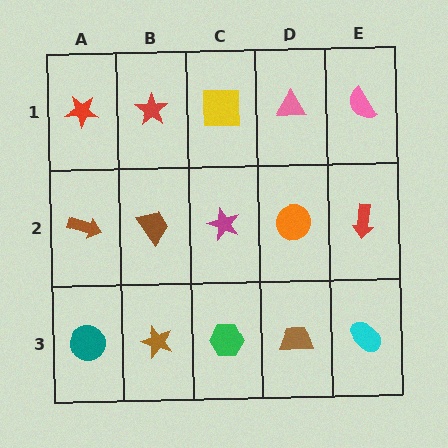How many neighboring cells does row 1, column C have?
3.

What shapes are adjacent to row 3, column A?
A brown arrow (row 2, column A), a brown star (row 3, column B).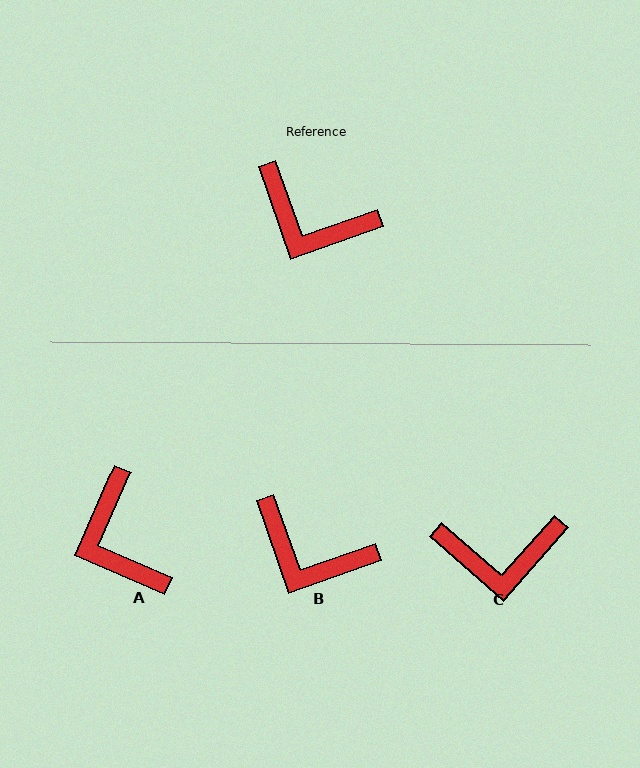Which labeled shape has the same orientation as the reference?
B.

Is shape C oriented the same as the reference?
No, it is off by about 29 degrees.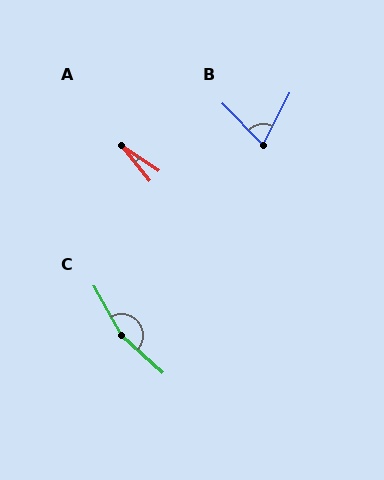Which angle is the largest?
C, at approximately 162 degrees.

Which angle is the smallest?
A, at approximately 17 degrees.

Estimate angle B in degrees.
Approximately 72 degrees.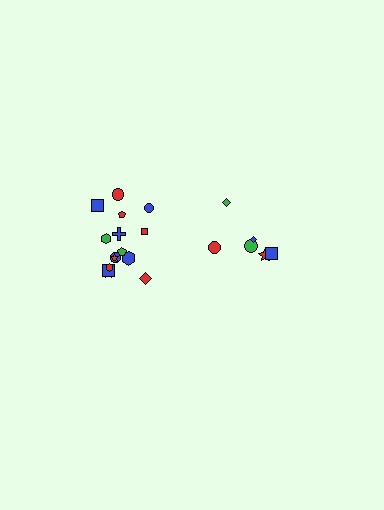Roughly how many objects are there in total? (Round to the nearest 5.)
Roughly 20 objects in total.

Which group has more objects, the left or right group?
The left group.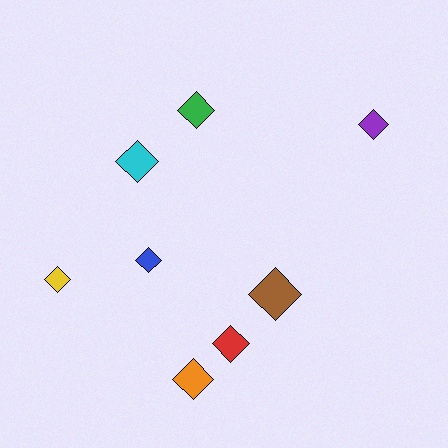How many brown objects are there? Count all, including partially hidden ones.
There is 1 brown object.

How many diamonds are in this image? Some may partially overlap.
There are 8 diamonds.